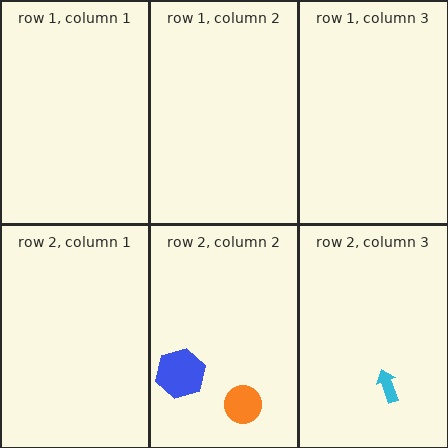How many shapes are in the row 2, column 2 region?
2.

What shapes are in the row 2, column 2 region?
The orange circle, the blue hexagon.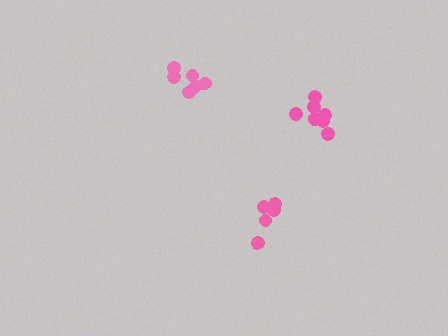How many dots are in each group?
Group 1: 5 dots, Group 2: 7 dots, Group 3: 6 dots (18 total).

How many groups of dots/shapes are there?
There are 3 groups.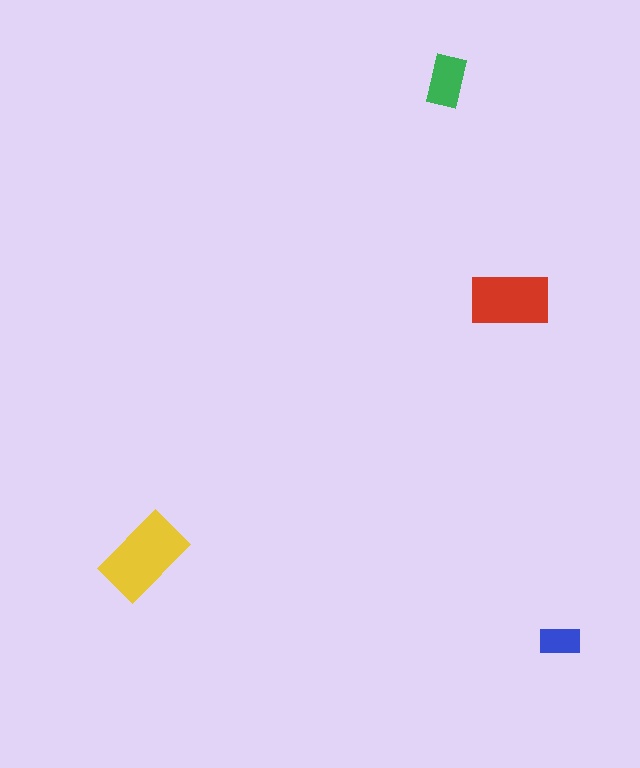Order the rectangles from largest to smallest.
the yellow one, the red one, the green one, the blue one.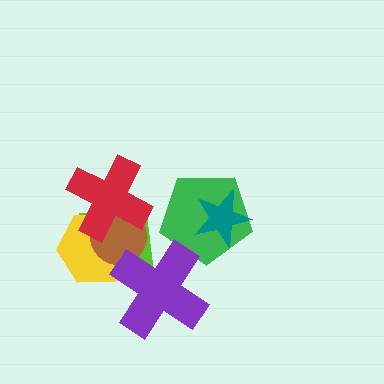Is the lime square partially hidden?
Yes, it is partially covered by another shape.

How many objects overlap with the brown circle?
4 objects overlap with the brown circle.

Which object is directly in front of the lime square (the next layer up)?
The yellow hexagon is directly in front of the lime square.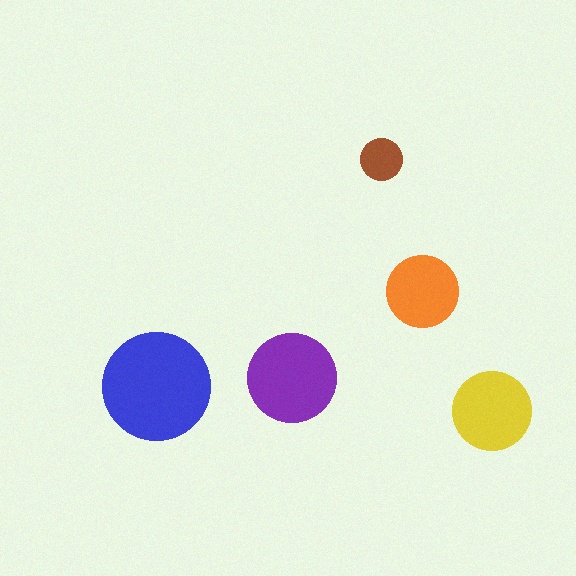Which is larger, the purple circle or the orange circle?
The purple one.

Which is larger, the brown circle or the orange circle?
The orange one.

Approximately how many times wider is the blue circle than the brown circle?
About 2.5 times wider.